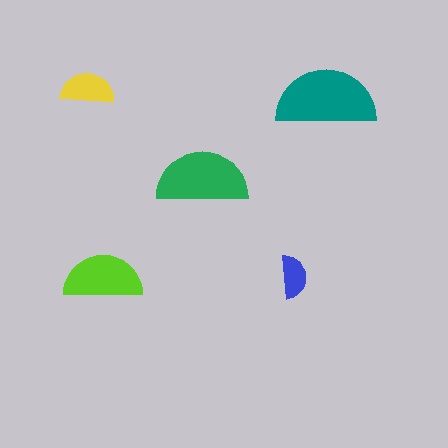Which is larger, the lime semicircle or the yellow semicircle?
The lime one.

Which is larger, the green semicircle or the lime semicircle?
The green one.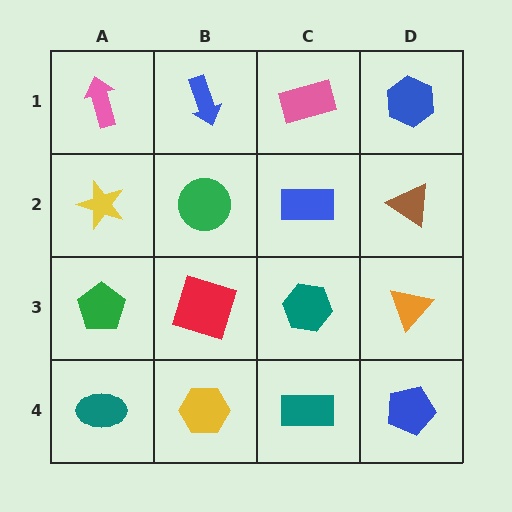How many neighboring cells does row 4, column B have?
3.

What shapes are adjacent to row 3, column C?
A blue rectangle (row 2, column C), a teal rectangle (row 4, column C), a red square (row 3, column B), an orange triangle (row 3, column D).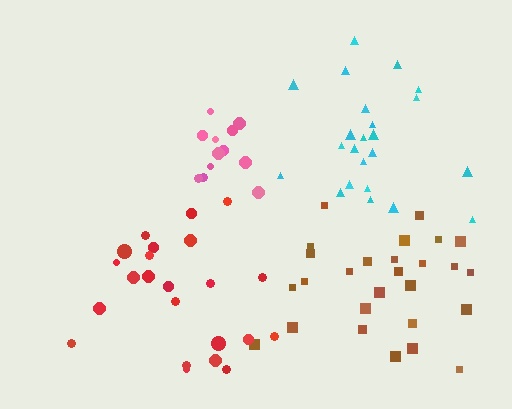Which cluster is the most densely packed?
Pink.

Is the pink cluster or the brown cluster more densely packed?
Pink.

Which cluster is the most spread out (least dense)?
Brown.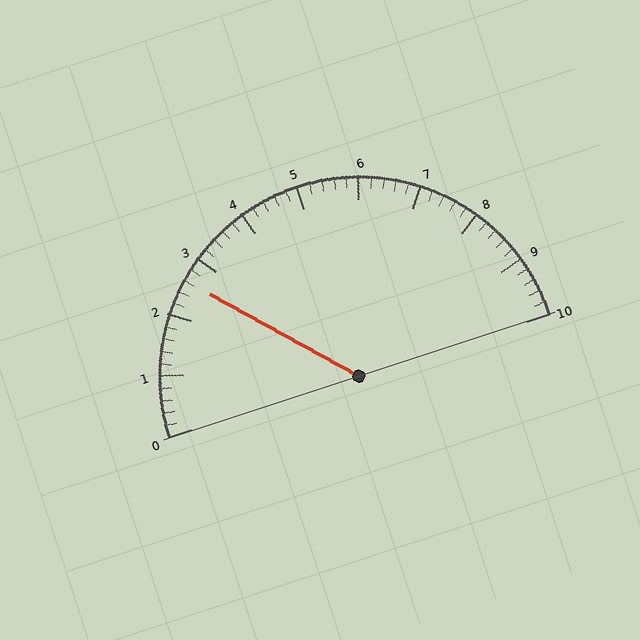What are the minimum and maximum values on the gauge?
The gauge ranges from 0 to 10.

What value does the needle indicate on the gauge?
The needle indicates approximately 2.6.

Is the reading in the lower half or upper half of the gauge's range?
The reading is in the lower half of the range (0 to 10).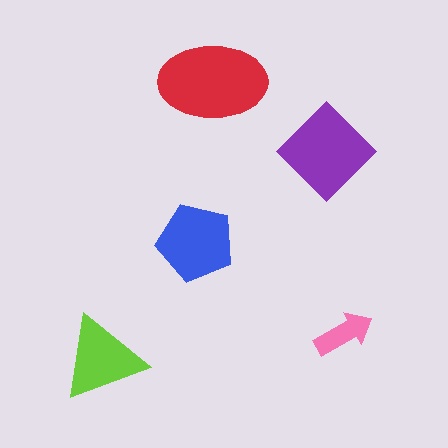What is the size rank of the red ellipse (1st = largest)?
1st.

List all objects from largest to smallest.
The red ellipse, the purple diamond, the blue pentagon, the lime triangle, the pink arrow.